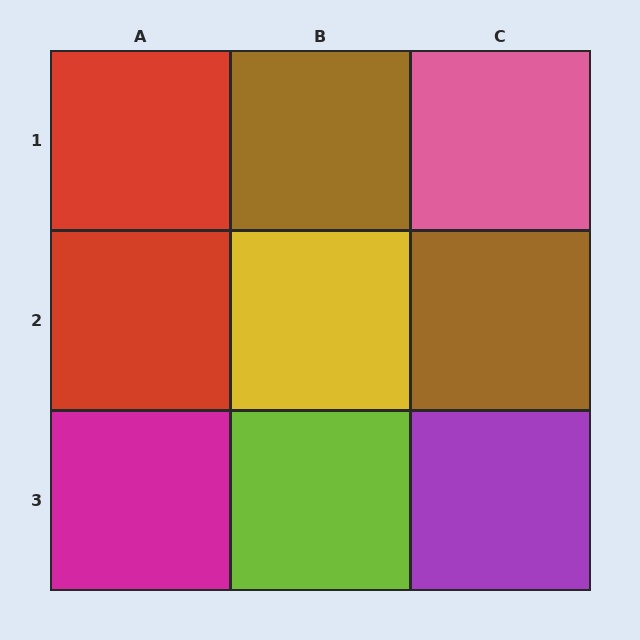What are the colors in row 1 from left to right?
Red, brown, pink.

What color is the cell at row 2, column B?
Yellow.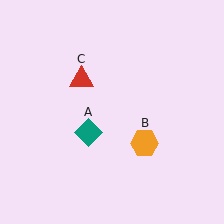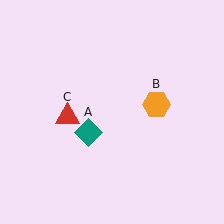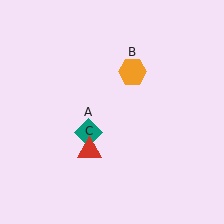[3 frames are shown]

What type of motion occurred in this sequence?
The orange hexagon (object B), red triangle (object C) rotated counterclockwise around the center of the scene.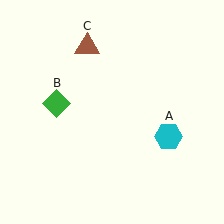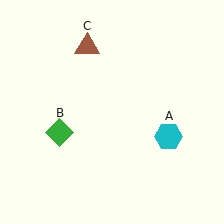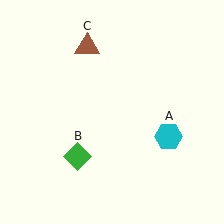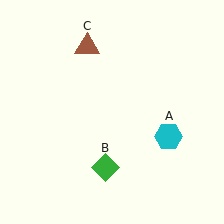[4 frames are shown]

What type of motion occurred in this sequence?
The green diamond (object B) rotated counterclockwise around the center of the scene.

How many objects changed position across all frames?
1 object changed position: green diamond (object B).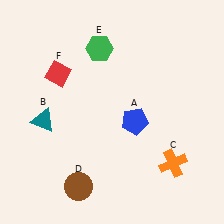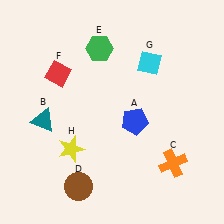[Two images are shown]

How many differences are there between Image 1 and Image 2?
There are 2 differences between the two images.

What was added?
A cyan diamond (G), a yellow star (H) were added in Image 2.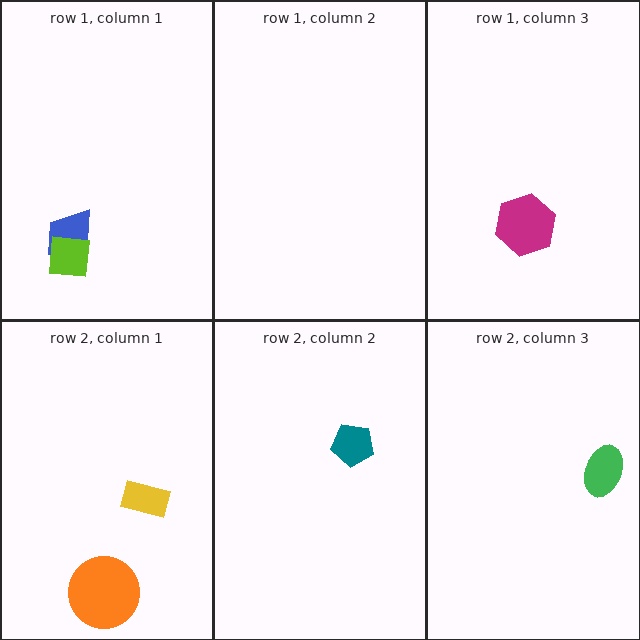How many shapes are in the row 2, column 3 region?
1.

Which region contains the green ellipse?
The row 2, column 3 region.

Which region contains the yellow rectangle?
The row 2, column 1 region.